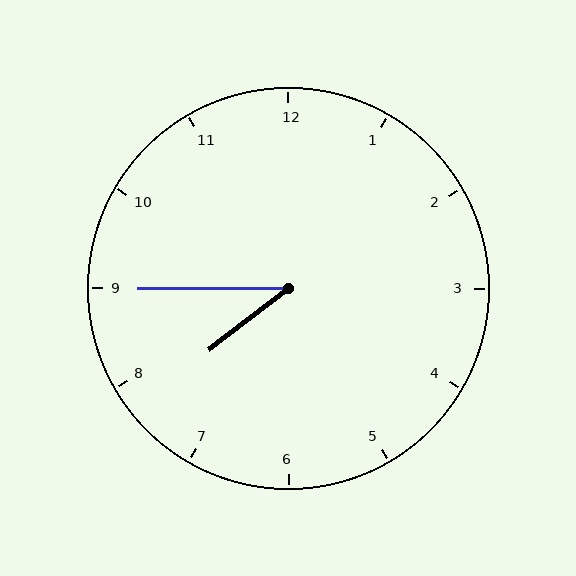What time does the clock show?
7:45.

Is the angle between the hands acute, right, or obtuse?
It is acute.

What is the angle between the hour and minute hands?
Approximately 38 degrees.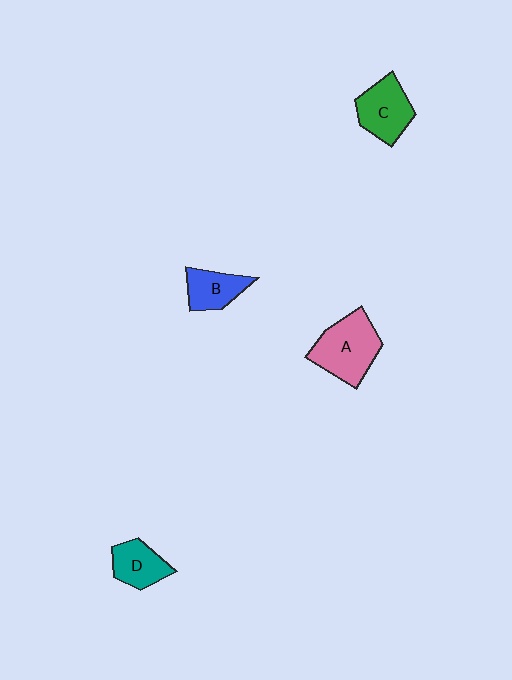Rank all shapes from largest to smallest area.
From largest to smallest: A (pink), C (green), D (teal), B (blue).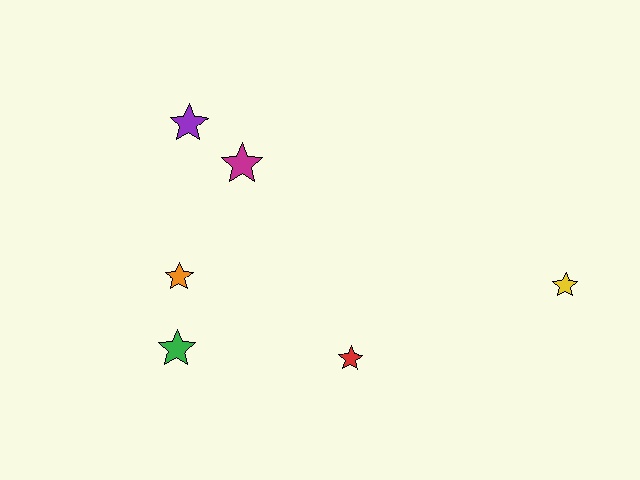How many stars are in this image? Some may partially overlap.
There are 6 stars.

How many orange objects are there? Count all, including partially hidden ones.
There is 1 orange object.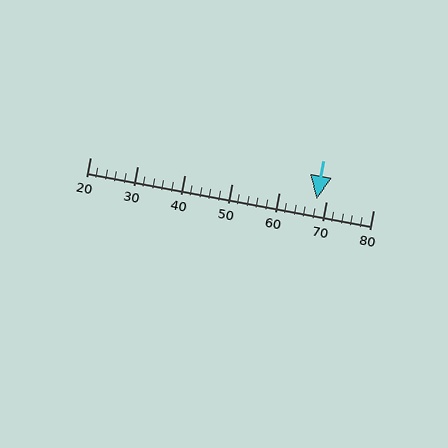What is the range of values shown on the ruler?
The ruler shows values from 20 to 80.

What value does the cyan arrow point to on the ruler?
The cyan arrow points to approximately 68.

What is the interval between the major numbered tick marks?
The major tick marks are spaced 10 units apart.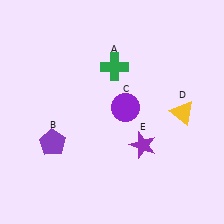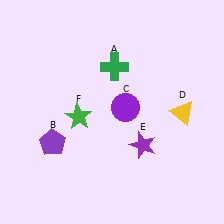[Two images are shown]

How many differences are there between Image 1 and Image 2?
There is 1 difference between the two images.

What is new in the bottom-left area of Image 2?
A green star (F) was added in the bottom-left area of Image 2.